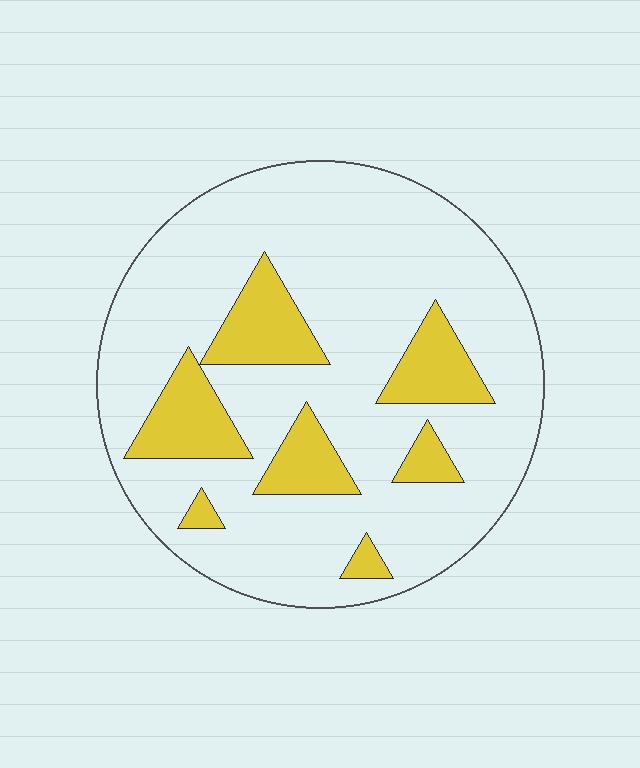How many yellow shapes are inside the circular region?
7.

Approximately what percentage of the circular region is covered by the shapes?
Approximately 20%.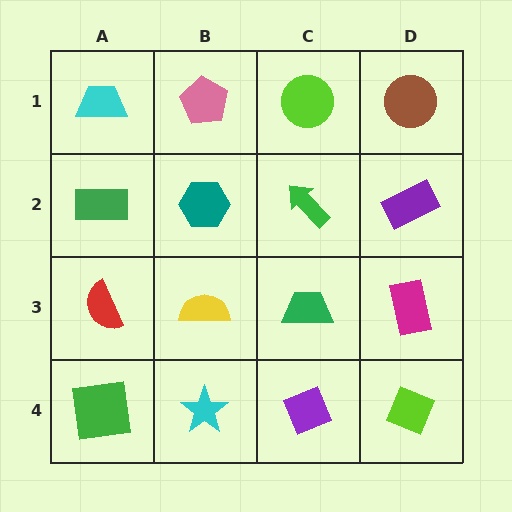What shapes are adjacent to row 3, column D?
A purple rectangle (row 2, column D), a lime diamond (row 4, column D), a green trapezoid (row 3, column C).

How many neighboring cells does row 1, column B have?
3.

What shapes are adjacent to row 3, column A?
A green rectangle (row 2, column A), a green square (row 4, column A), a yellow semicircle (row 3, column B).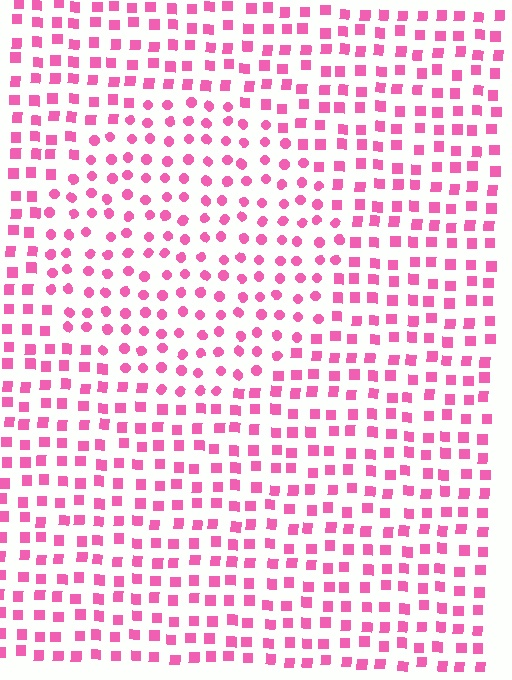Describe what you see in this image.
The image is filled with small pink elements arranged in a uniform grid. A circle-shaped region contains circles, while the surrounding area contains squares. The boundary is defined purely by the change in element shape.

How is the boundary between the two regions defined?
The boundary is defined by a change in element shape: circles inside vs. squares outside. All elements share the same color and spacing.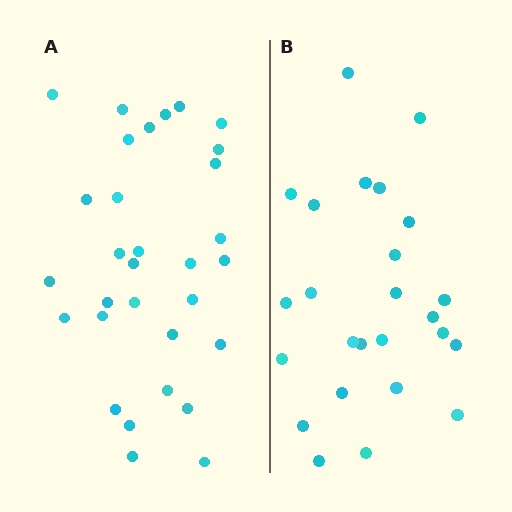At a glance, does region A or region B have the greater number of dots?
Region A (the left region) has more dots.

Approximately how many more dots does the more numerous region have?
Region A has about 6 more dots than region B.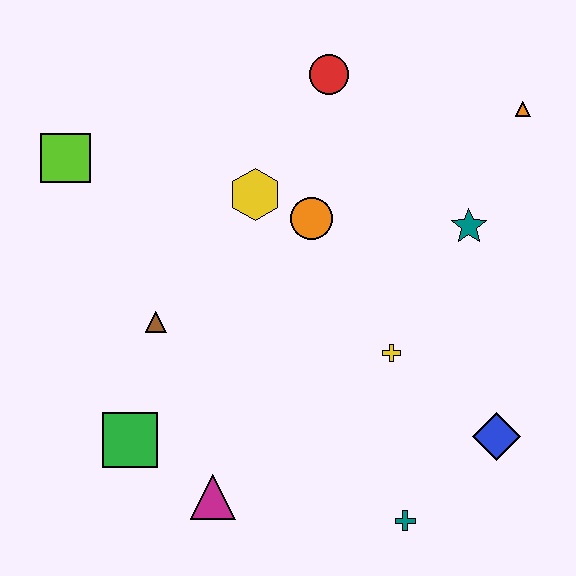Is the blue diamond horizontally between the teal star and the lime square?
No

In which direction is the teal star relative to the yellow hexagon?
The teal star is to the right of the yellow hexagon.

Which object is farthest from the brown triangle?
The orange triangle is farthest from the brown triangle.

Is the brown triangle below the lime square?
Yes